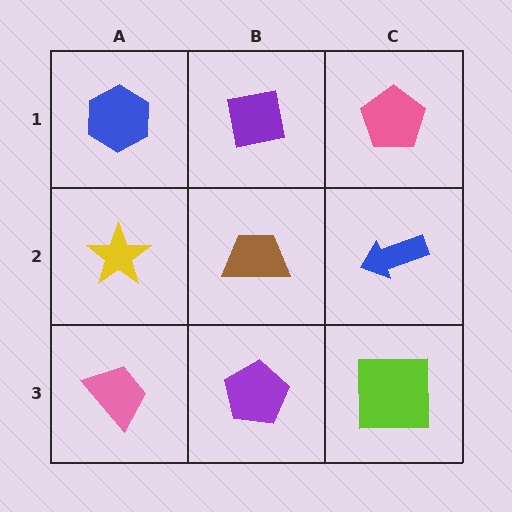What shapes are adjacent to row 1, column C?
A blue arrow (row 2, column C), a purple square (row 1, column B).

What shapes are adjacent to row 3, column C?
A blue arrow (row 2, column C), a purple pentagon (row 3, column B).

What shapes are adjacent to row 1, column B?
A brown trapezoid (row 2, column B), a blue hexagon (row 1, column A), a pink pentagon (row 1, column C).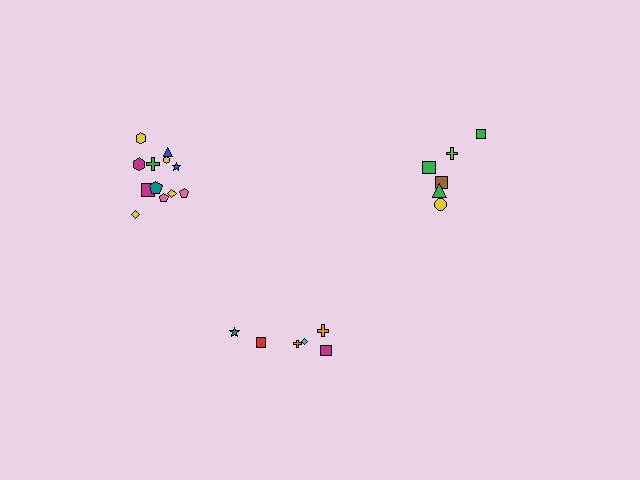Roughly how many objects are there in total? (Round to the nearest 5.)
Roughly 25 objects in total.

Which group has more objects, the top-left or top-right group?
The top-left group.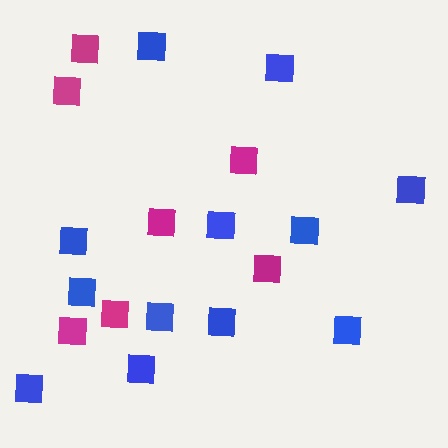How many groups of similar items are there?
There are 2 groups: one group of blue squares (12) and one group of magenta squares (7).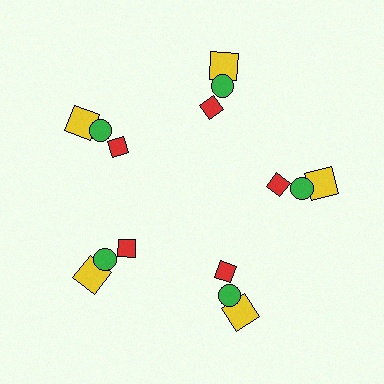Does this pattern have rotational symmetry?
Yes, this pattern has 5-fold rotational symmetry. It looks the same after rotating 72 degrees around the center.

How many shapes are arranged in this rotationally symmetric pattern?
There are 15 shapes, arranged in 5 groups of 3.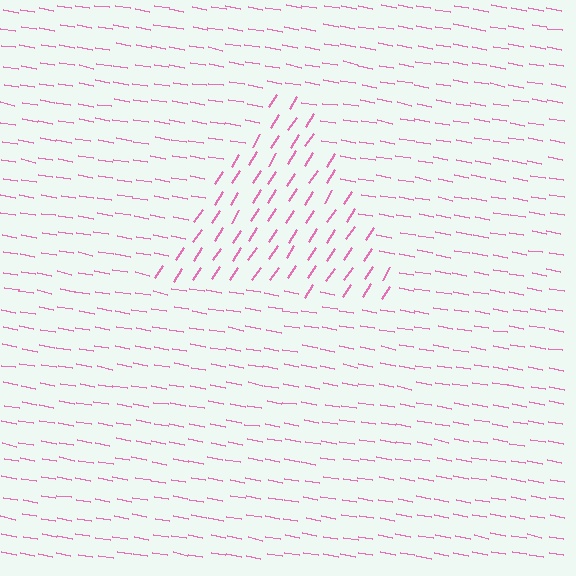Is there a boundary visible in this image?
Yes, there is a texture boundary formed by a change in line orientation.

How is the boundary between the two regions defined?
The boundary is defined purely by a change in line orientation (approximately 67 degrees difference). All lines are the same color and thickness.